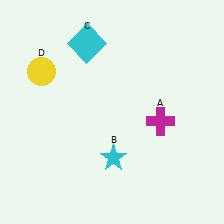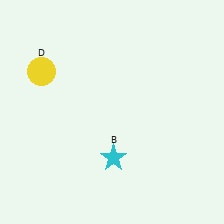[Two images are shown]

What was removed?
The magenta cross (A), the cyan square (C) were removed in Image 2.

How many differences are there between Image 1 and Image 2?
There are 2 differences between the two images.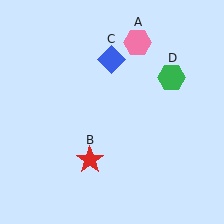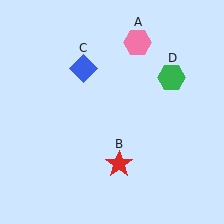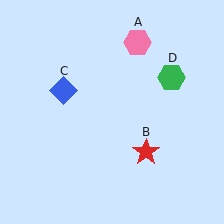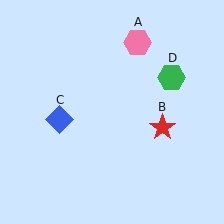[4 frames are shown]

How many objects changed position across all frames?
2 objects changed position: red star (object B), blue diamond (object C).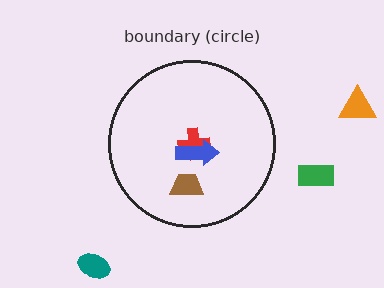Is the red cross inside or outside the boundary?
Inside.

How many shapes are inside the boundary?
3 inside, 3 outside.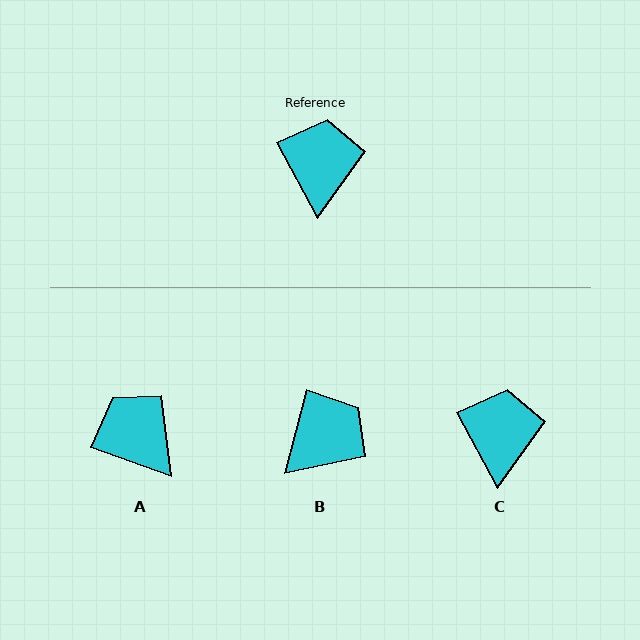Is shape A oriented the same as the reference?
No, it is off by about 42 degrees.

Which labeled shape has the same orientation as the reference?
C.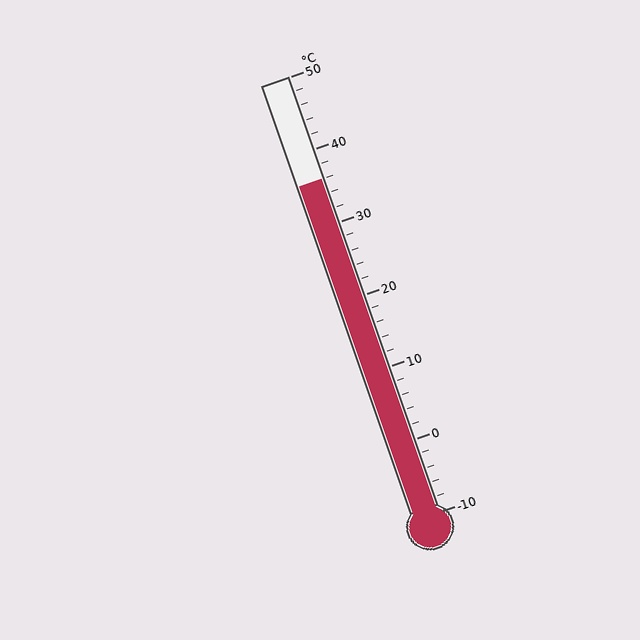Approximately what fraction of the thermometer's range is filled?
The thermometer is filled to approximately 75% of its range.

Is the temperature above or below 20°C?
The temperature is above 20°C.